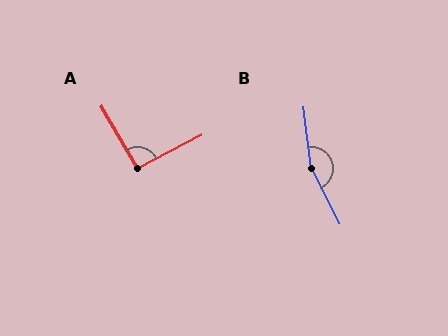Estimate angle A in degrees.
Approximately 93 degrees.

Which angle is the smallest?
A, at approximately 93 degrees.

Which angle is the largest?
B, at approximately 161 degrees.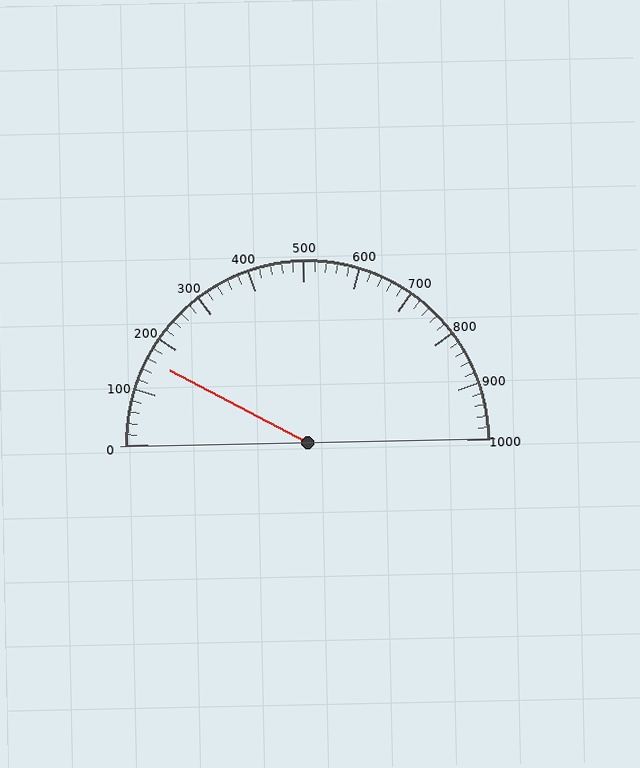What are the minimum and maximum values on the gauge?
The gauge ranges from 0 to 1000.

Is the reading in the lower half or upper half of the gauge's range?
The reading is in the lower half of the range (0 to 1000).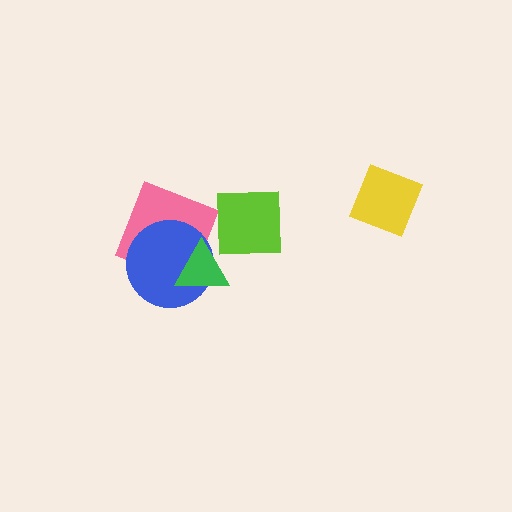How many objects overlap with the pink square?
2 objects overlap with the pink square.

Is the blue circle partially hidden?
Yes, it is partially covered by another shape.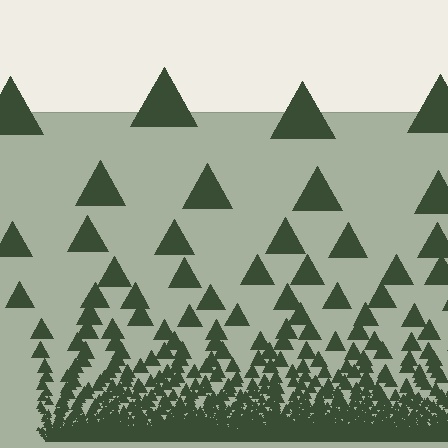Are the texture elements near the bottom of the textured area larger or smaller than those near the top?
Smaller. The gradient is inverted — elements near the bottom are smaller and denser.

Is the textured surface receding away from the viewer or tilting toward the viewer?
The surface appears to tilt toward the viewer. Texture elements get larger and sparser toward the top.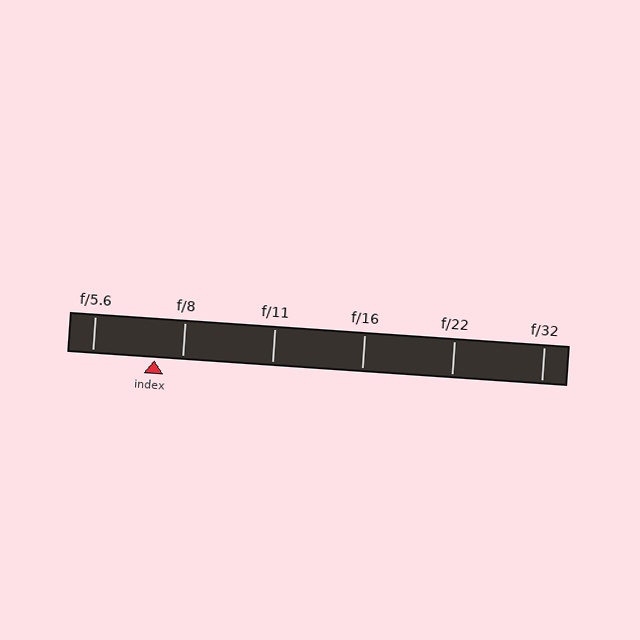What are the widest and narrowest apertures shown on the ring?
The widest aperture shown is f/5.6 and the narrowest is f/32.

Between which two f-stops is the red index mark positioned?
The index mark is between f/5.6 and f/8.